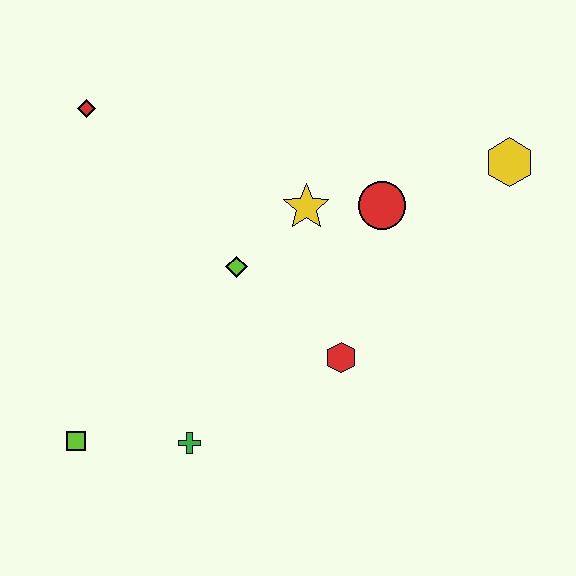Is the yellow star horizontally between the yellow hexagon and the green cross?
Yes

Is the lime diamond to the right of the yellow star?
No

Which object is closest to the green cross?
The lime square is closest to the green cross.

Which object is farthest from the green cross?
The yellow hexagon is farthest from the green cross.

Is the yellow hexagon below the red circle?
No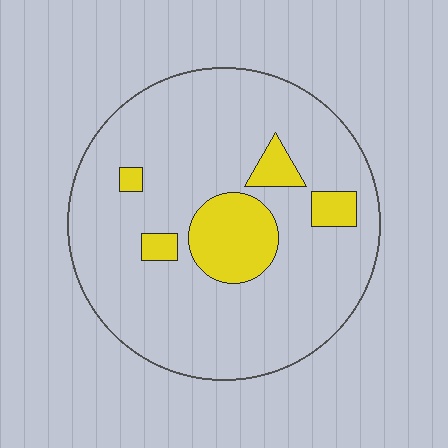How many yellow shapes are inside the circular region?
5.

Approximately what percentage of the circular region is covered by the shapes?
Approximately 15%.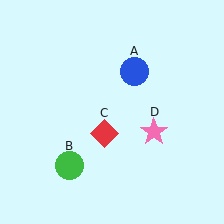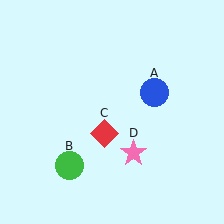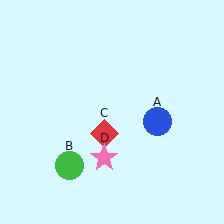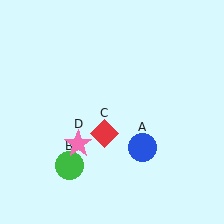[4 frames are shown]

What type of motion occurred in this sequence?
The blue circle (object A), pink star (object D) rotated clockwise around the center of the scene.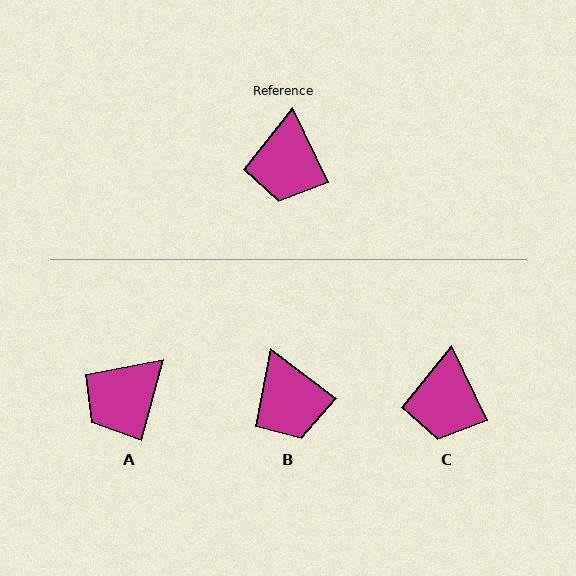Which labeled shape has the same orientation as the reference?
C.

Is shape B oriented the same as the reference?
No, it is off by about 28 degrees.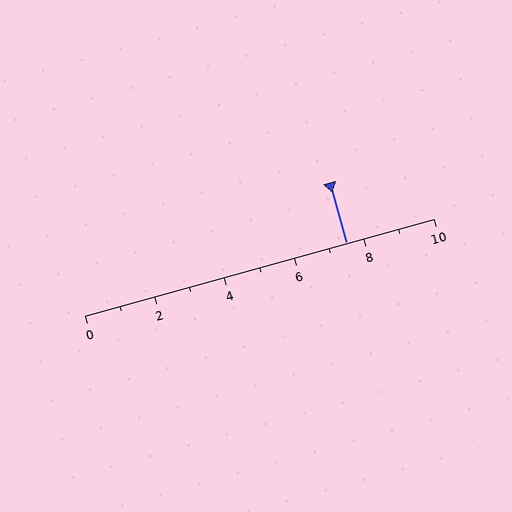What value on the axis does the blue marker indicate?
The marker indicates approximately 7.5.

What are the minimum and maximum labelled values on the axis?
The axis runs from 0 to 10.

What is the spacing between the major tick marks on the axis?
The major ticks are spaced 2 apart.